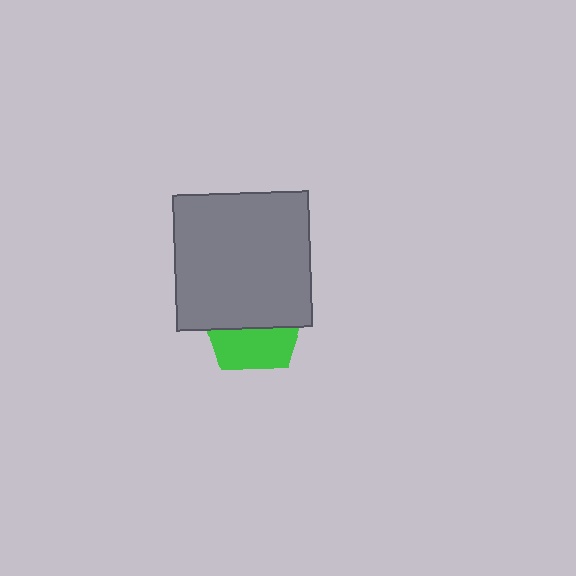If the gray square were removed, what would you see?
You would see the complete green pentagon.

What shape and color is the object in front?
The object in front is a gray square.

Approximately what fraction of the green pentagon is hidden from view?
Roughly 58% of the green pentagon is hidden behind the gray square.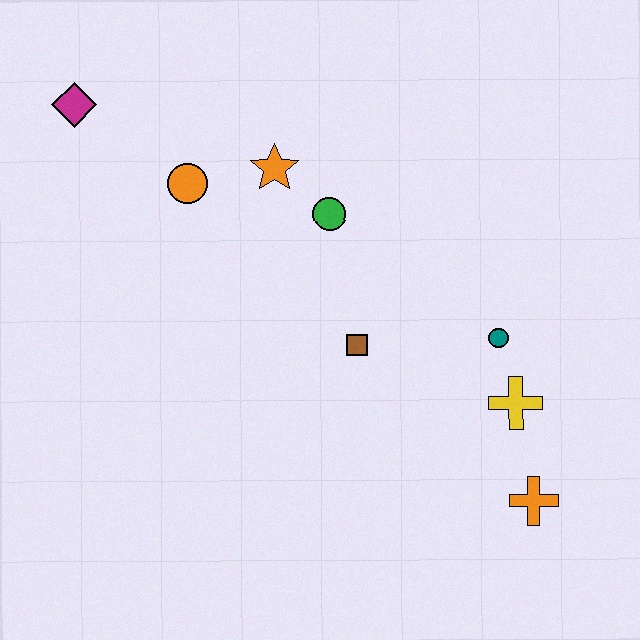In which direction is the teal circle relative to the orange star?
The teal circle is to the right of the orange star.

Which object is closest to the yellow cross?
The teal circle is closest to the yellow cross.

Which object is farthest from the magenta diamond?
The orange cross is farthest from the magenta diamond.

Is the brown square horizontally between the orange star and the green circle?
No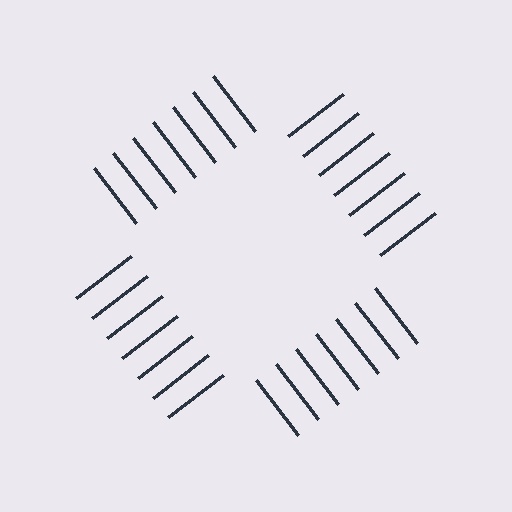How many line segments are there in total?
28 — 7 along each of the 4 edges.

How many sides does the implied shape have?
4 sides — the line-ends trace a square.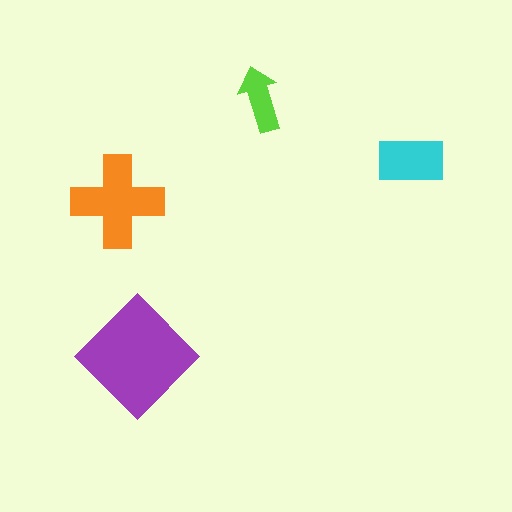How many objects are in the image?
There are 4 objects in the image.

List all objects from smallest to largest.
The lime arrow, the cyan rectangle, the orange cross, the purple diamond.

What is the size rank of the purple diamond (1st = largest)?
1st.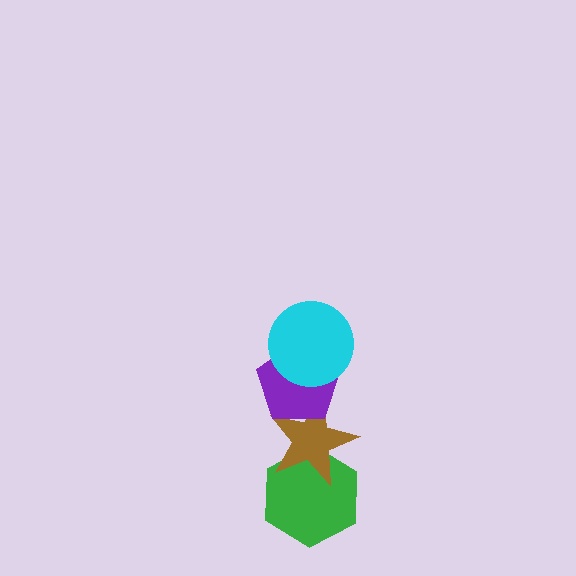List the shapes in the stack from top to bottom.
From top to bottom: the cyan circle, the purple pentagon, the brown star, the green hexagon.